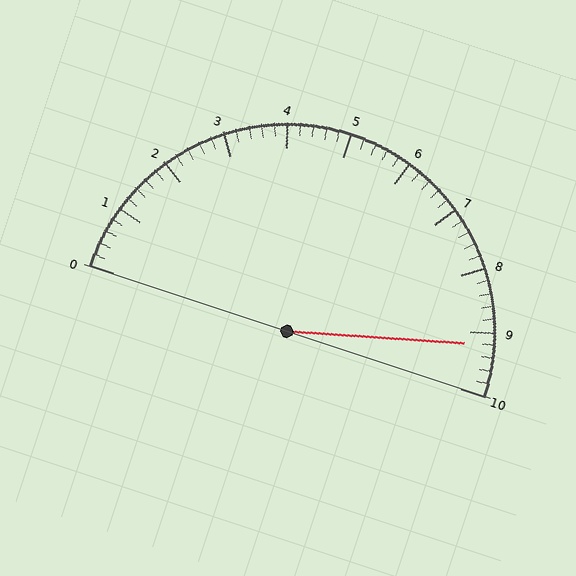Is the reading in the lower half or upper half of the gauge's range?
The reading is in the upper half of the range (0 to 10).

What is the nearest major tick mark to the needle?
The nearest major tick mark is 9.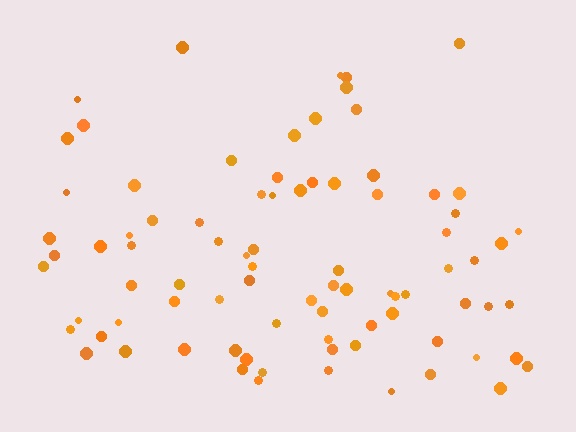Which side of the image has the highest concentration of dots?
The bottom.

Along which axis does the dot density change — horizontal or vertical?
Vertical.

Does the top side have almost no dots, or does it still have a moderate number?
Still a moderate number, just noticeably fewer than the bottom.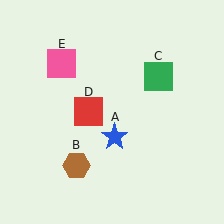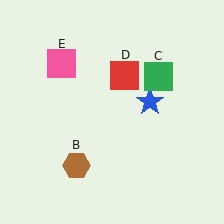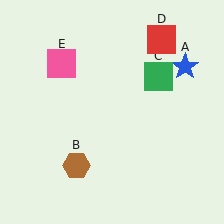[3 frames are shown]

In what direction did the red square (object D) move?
The red square (object D) moved up and to the right.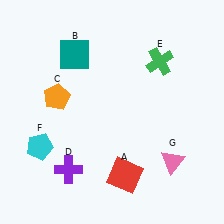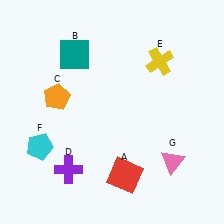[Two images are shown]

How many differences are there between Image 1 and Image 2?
There is 1 difference between the two images.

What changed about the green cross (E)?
In Image 1, E is green. In Image 2, it changed to yellow.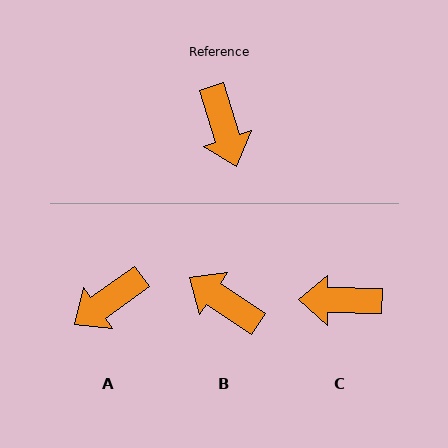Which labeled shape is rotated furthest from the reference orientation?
B, about 142 degrees away.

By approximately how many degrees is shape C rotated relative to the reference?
Approximately 109 degrees clockwise.